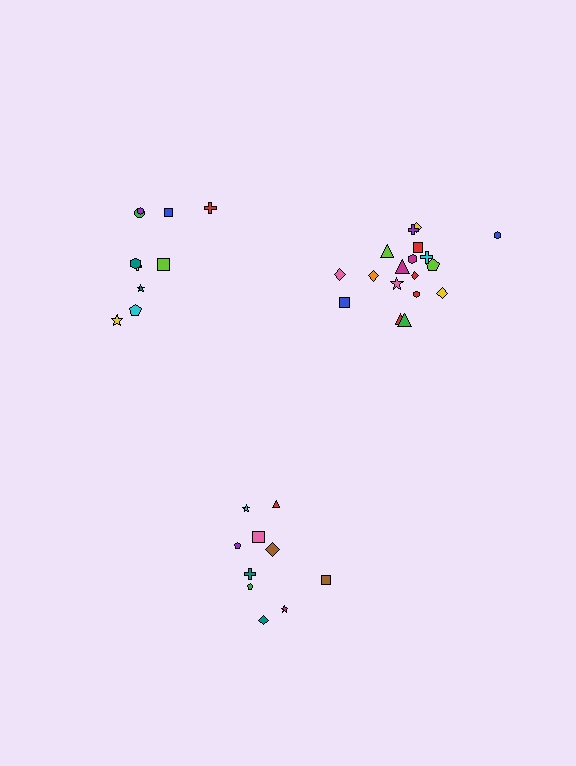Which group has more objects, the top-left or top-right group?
The top-right group.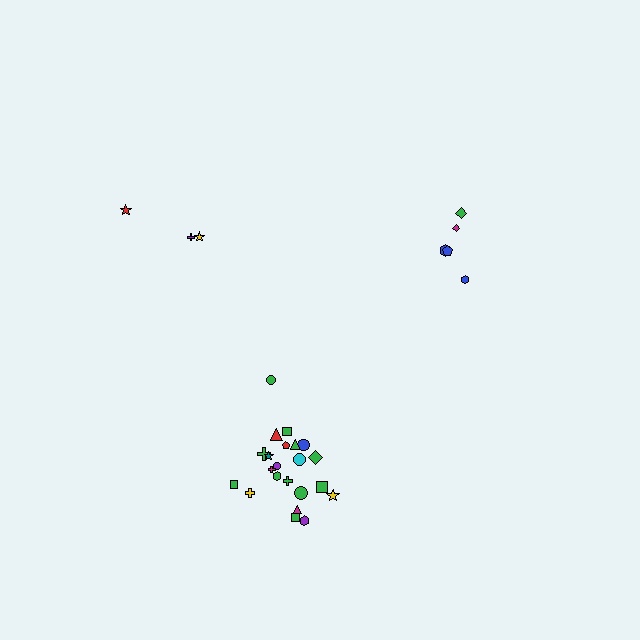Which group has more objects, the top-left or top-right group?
The top-right group.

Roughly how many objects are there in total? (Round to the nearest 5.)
Roughly 30 objects in total.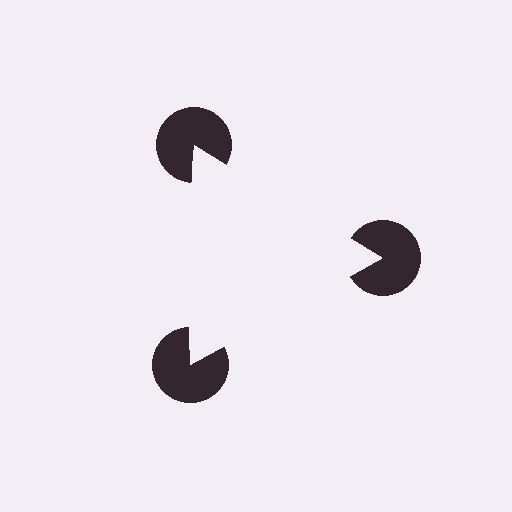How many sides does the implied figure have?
3 sides.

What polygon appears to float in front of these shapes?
An illusory triangle — its edges are inferred from the aligned wedge cuts in the pac-man discs, not physically drawn.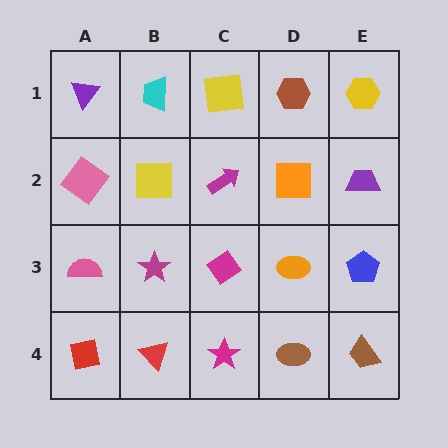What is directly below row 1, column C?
A magenta arrow.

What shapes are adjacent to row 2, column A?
A purple triangle (row 1, column A), a pink semicircle (row 3, column A), a yellow square (row 2, column B).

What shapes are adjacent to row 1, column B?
A yellow square (row 2, column B), a purple triangle (row 1, column A), a yellow square (row 1, column C).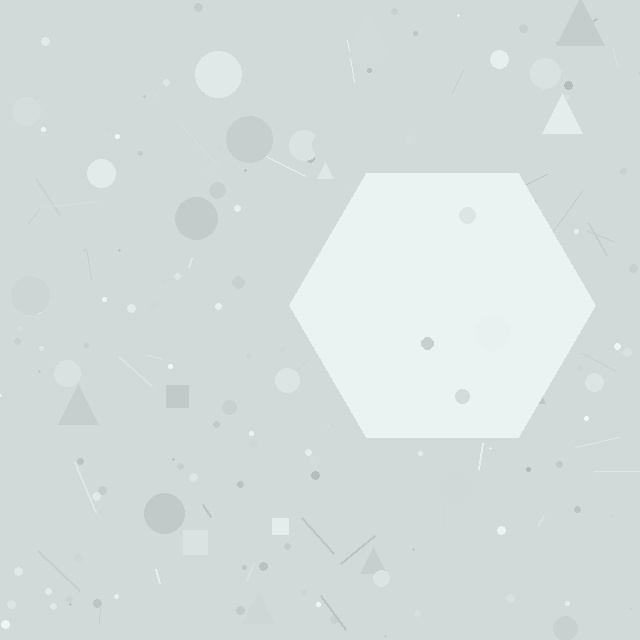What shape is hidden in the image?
A hexagon is hidden in the image.